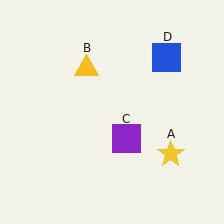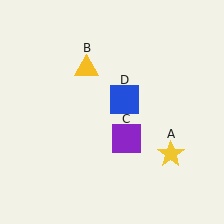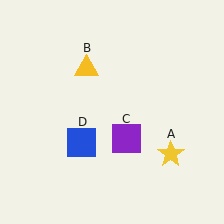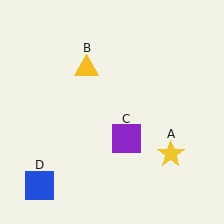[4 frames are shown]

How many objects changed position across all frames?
1 object changed position: blue square (object D).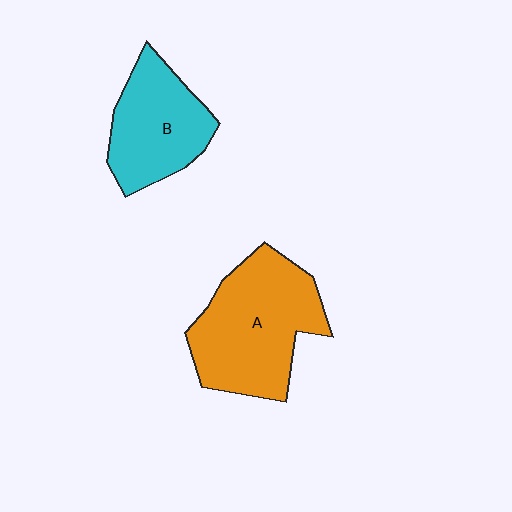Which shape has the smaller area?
Shape B (cyan).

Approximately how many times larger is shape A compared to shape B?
Approximately 1.4 times.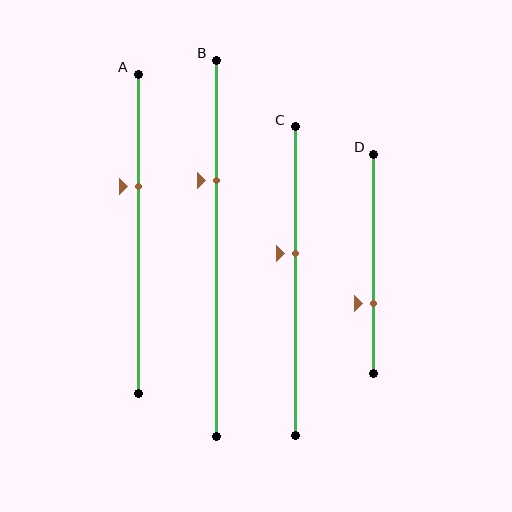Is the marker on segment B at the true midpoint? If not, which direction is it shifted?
No, the marker on segment B is shifted upward by about 18% of the segment length.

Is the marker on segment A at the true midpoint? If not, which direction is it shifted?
No, the marker on segment A is shifted upward by about 15% of the segment length.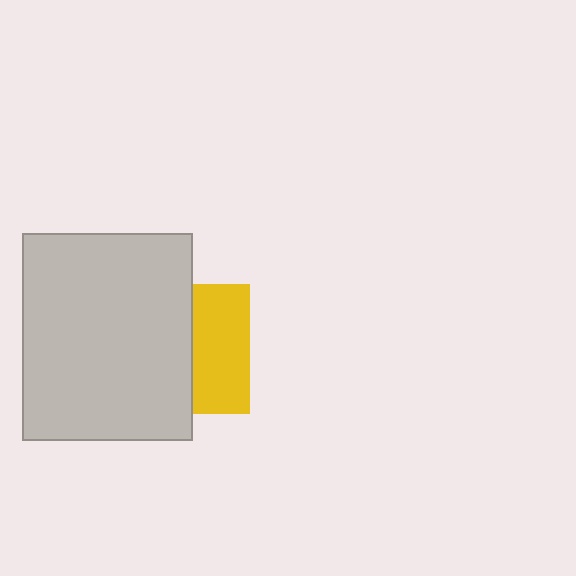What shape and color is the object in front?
The object in front is a light gray rectangle.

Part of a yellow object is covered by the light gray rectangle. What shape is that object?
It is a square.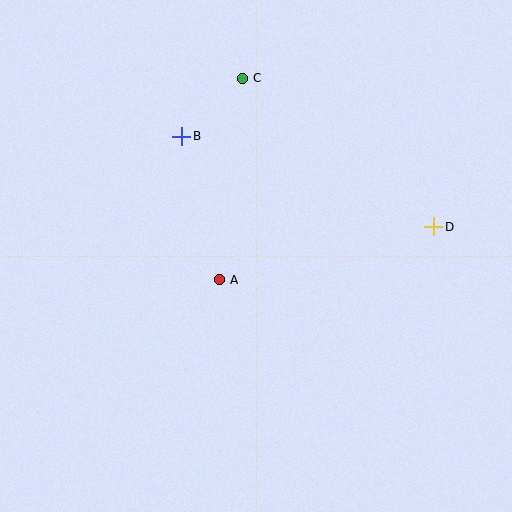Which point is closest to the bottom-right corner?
Point D is closest to the bottom-right corner.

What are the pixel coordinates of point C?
Point C is at (242, 78).